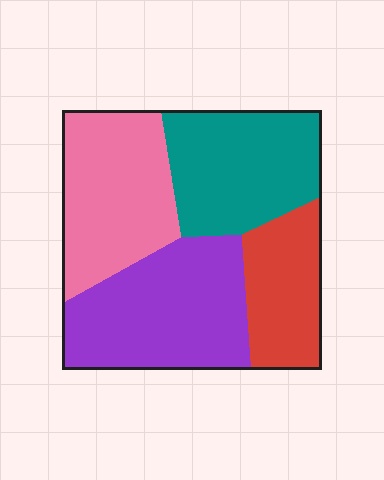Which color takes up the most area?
Purple, at roughly 30%.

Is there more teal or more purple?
Purple.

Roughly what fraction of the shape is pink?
Pink covers 26% of the shape.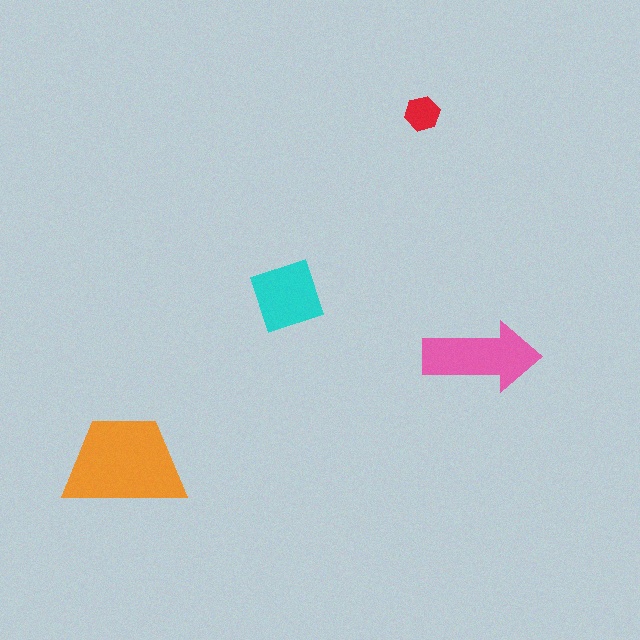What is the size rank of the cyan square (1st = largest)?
3rd.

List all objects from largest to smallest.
The orange trapezoid, the pink arrow, the cyan square, the red hexagon.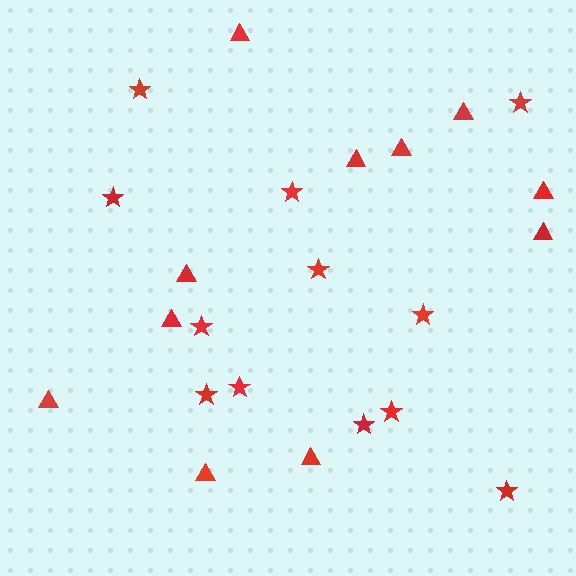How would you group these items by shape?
There are 2 groups: one group of stars (12) and one group of triangles (11).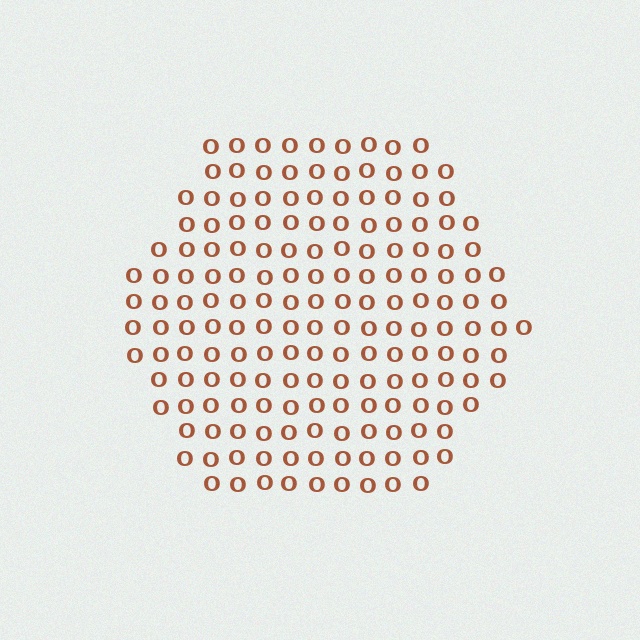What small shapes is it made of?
It is made of small letter O's.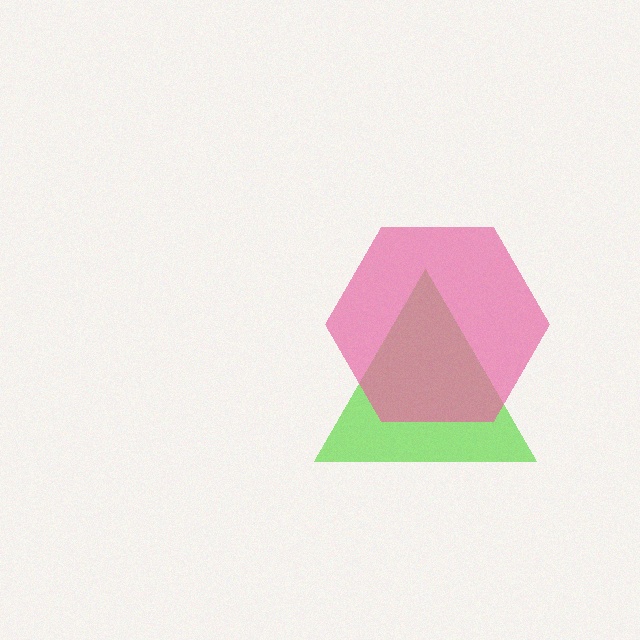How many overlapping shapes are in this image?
There are 2 overlapping shapes in the image.